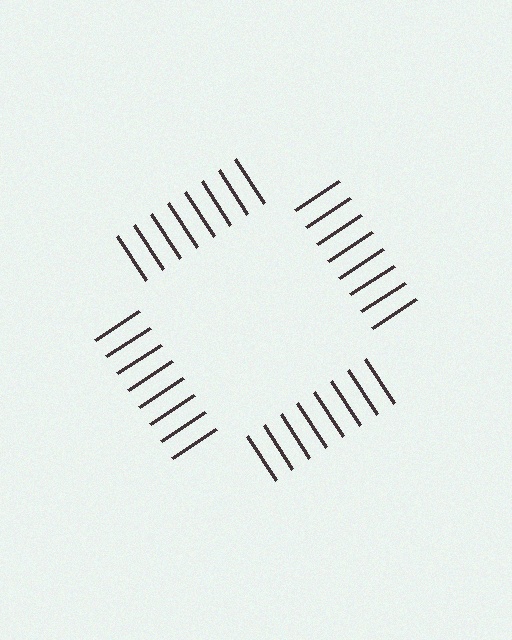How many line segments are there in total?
32 — 8 along each of the 4 edges.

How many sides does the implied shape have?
4 sides — the line-ends trace a square.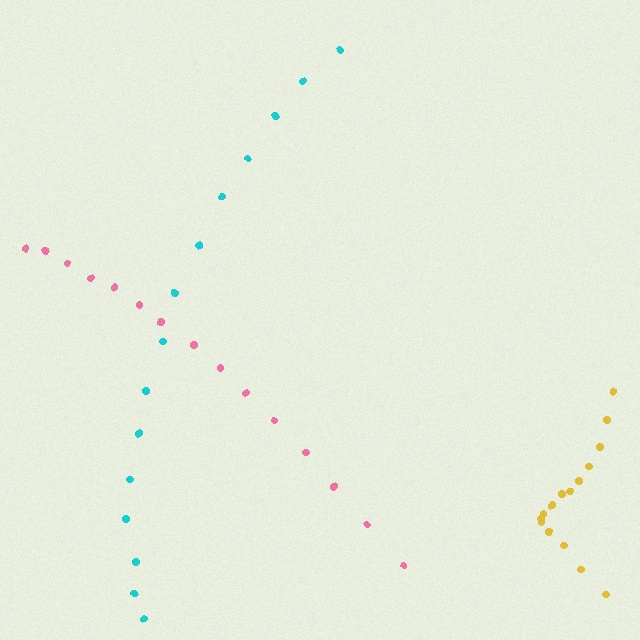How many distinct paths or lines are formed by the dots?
There are 3 distinct paths.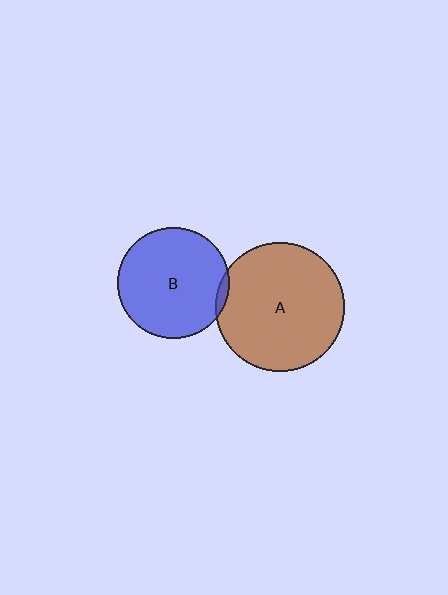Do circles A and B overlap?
Yes.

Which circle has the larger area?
Circle A (brown).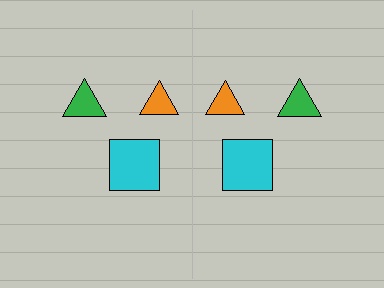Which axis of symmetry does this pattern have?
The pattern has a vertical axis of symmetry running through the center of the image.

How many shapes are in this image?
There are 6 shapes in this image.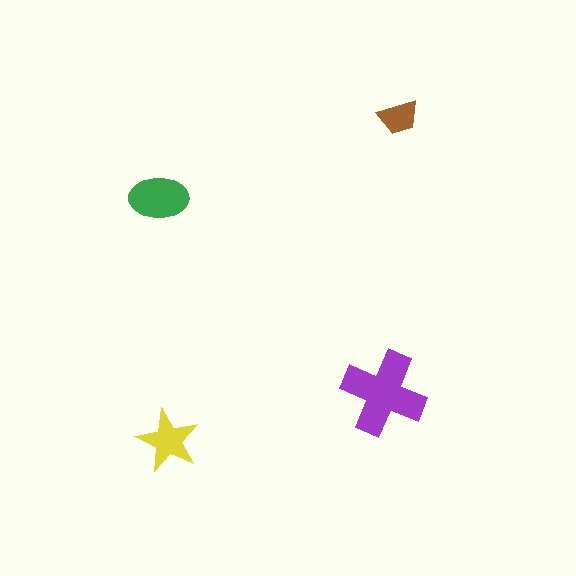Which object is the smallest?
The brown trapezoid.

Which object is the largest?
The purple cross.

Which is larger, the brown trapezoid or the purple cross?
The purple cross.